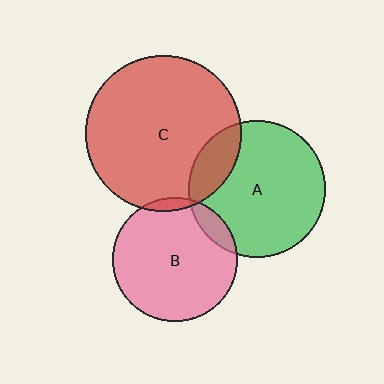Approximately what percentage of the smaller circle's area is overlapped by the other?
Approximately 10%.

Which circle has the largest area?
Circle C (red).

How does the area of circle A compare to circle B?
Approximately 1.2 times.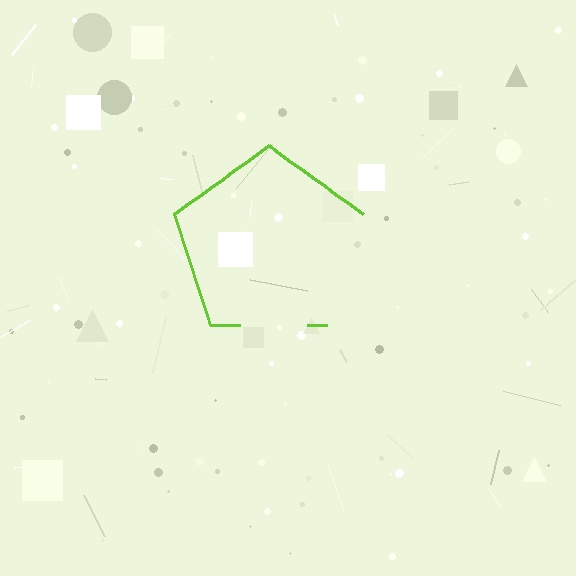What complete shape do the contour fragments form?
The contour fragments form a pentagon.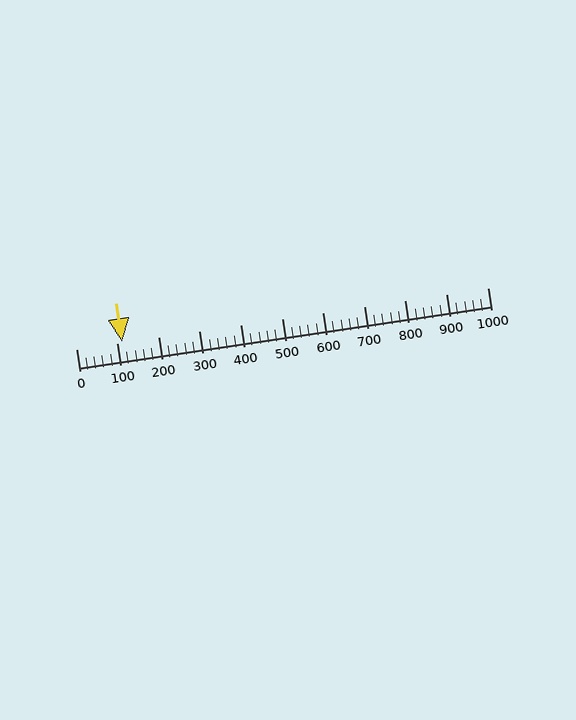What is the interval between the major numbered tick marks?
The major tick marks are spaced 100 units apart.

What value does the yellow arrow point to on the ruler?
The yellow arrow points to approximately 112.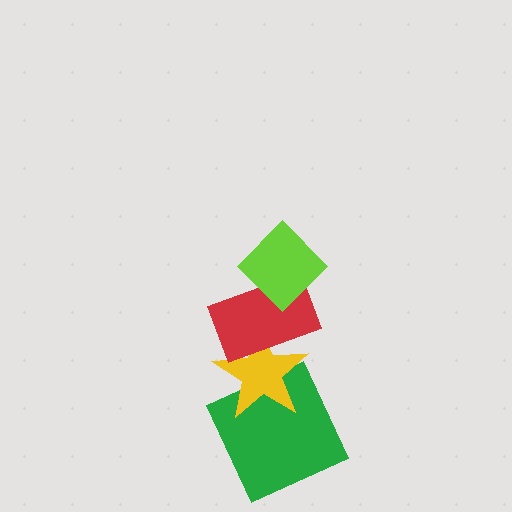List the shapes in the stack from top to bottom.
From top to bottom: the lime diamond, the red rectangle, the yellow star, the green square.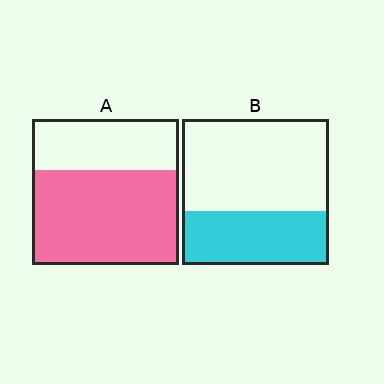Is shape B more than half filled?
No.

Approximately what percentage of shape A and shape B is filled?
A is approximately 65% and B is approximately 35%.